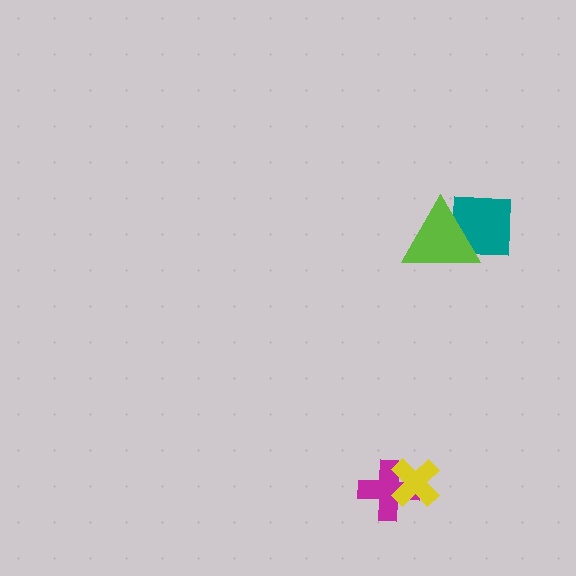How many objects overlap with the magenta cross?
1 object overlaps with the magenta cross.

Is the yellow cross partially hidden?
No, no other shape covers it.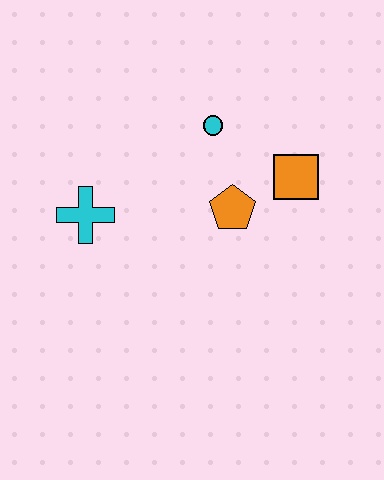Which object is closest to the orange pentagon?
The orange square is closest to the orange pentagon.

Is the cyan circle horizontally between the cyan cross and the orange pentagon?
Yes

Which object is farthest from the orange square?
The cyan cross is farthest from the orange square.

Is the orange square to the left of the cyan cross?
No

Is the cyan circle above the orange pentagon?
Yes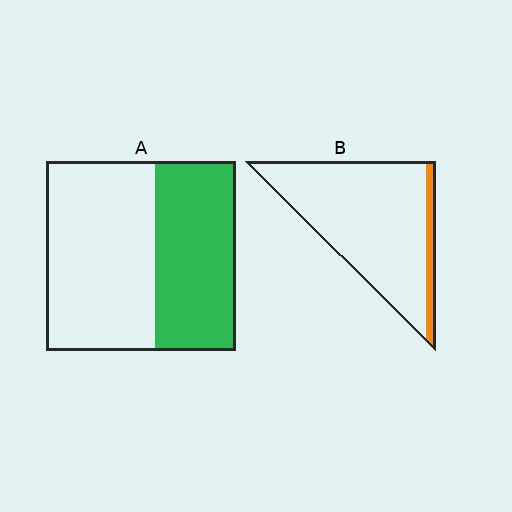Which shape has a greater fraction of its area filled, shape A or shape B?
Shape A.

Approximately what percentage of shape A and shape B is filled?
A is approximately 45% and B is approximately 10%.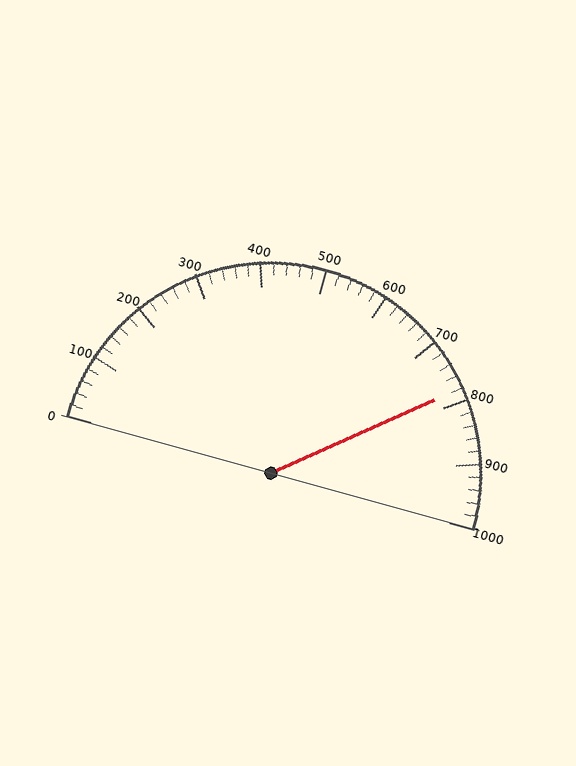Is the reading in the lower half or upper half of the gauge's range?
The reading is in the upper half of the range (0 to 1000).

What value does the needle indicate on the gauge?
The needle indicates approximately 780.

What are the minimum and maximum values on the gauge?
The gauge ranges from 0 to 1000.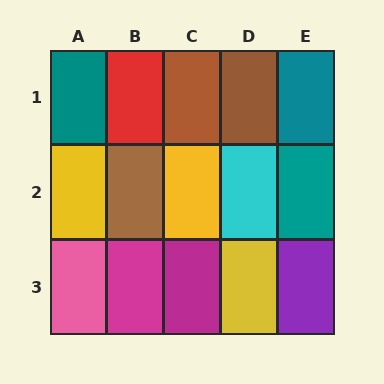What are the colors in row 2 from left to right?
Yellow, brown, yellow, cyan, teal.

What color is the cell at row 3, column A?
Pink.